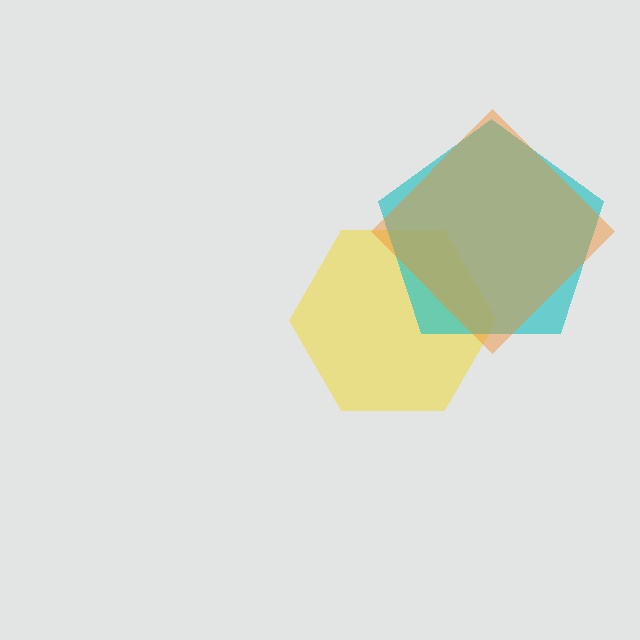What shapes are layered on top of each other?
The layered shapes are: a yellow hexagon, a cyan pentagon, an orange diamond.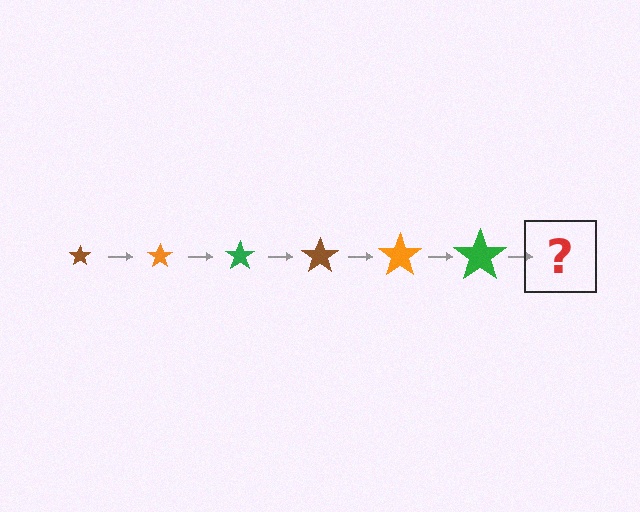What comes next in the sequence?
The next element should be a brown star, larger than the previous one.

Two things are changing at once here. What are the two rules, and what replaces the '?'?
The two rules are that the star grows larger each step and the color cycles through brown, orange, and green. The '?' should be a brown star, larger than the previous one.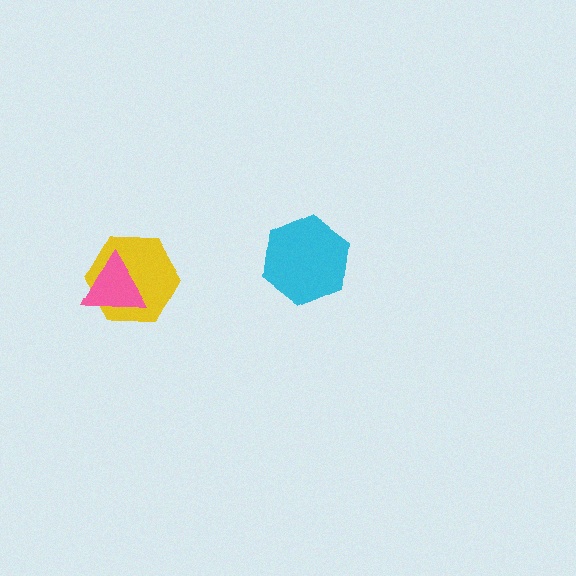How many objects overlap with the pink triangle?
1 object overlaps with the pink triangle.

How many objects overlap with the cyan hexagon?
0 objects overlap with the cyan hexagon.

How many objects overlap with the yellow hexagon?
1 object overlaps with the yellow hexagon.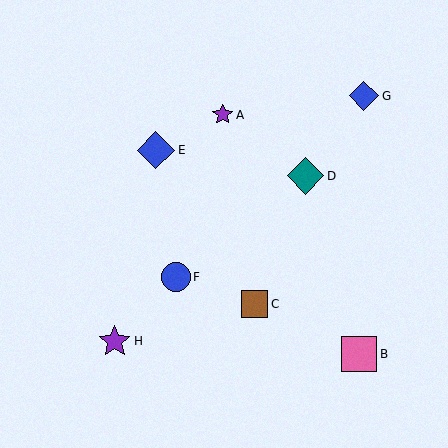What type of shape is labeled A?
Shape A is a purple star.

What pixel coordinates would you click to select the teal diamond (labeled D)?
Click at (306, 176) to select the teal diamond D.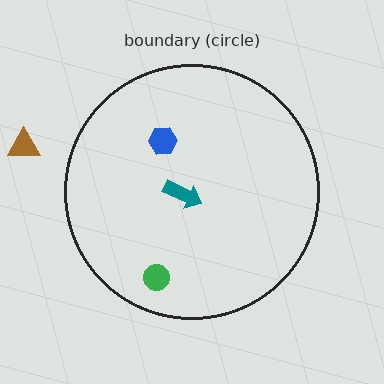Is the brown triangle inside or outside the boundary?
Outside.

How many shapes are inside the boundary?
3 inside, 1 outside.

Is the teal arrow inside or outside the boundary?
Inside.